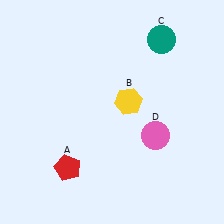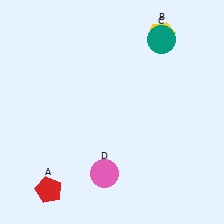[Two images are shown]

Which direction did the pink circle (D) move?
The pink circle (D) moved left.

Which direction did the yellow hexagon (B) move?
The yellow hexagon (B) moved up.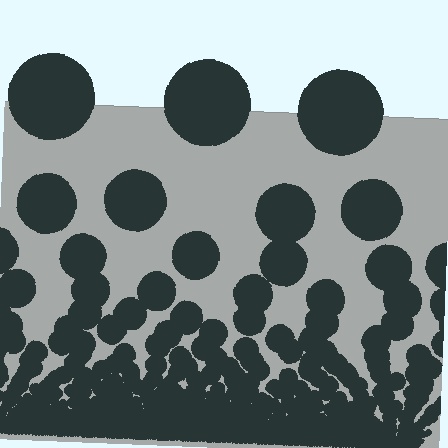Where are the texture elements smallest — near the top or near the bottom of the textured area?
Near the bottom.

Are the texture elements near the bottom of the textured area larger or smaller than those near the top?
Smaller. The gradient is inverted — elements near the bottom are smaller and denser.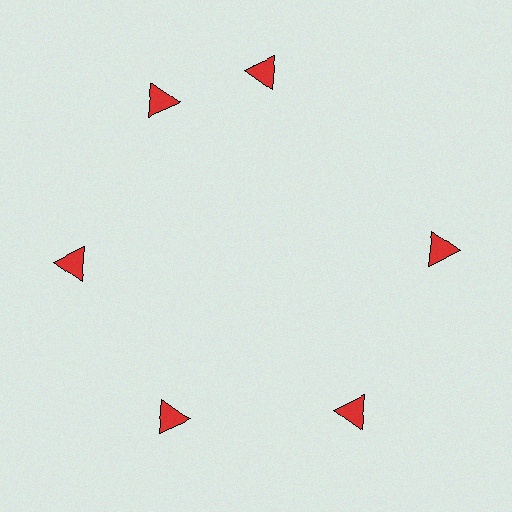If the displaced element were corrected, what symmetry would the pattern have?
It would have 6-fold rotational symmetry — the pattern would map onto itself every 60 degrees.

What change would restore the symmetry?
The symmetry would be restored by rotating it back into even spacing with its neighbors so that all 6 triangles sit at equal angles and equal distance from the center.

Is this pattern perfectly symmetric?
No. The 6 red triangles are arranged in a ring, but one element near the 1 o'clock position is rotated out of alignment along the ring, breaking the 6-fold rotational symmetry.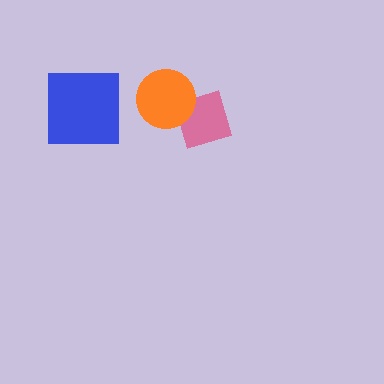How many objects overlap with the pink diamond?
1 object overlaps with the pink diamond.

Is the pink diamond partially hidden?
Yes, it is partially covered by another shape.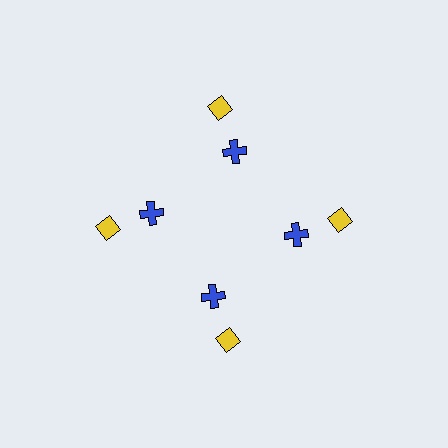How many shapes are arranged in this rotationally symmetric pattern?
There are 8 shapes, arranged in 4 groups of 2.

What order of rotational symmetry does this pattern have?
This pattern has 4-fold rotational symmetry.